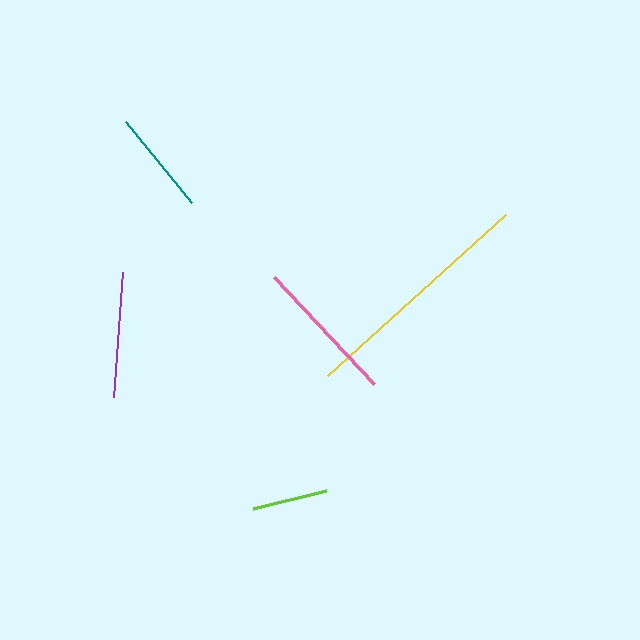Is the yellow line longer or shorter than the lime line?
The yellow line is longer than the lime line.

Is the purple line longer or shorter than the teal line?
The purple line is longer than the teal line.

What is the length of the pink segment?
The pink segment is approximately 146 pixels long.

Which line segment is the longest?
The yellow line is the longest at approximately 241 pixels.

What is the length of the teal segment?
The teal segment is approximately 104 pixels long.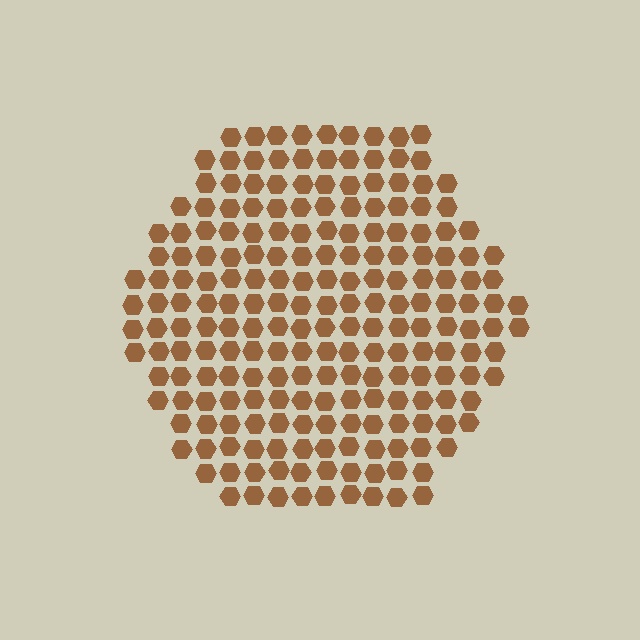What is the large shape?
The large shape is a hexagon.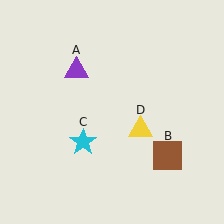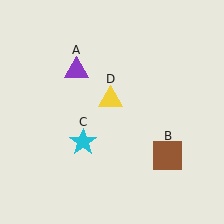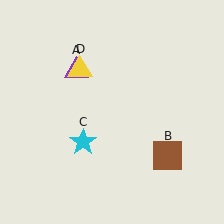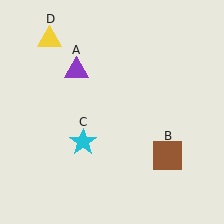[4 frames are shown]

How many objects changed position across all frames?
1 object changed position: yellow triangle (object D).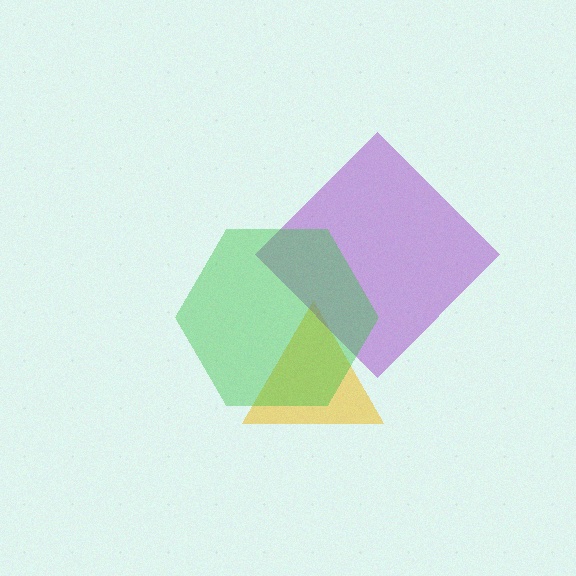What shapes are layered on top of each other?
The layered shapes are: a yellow triangle, a purple diamond, a green hexagon.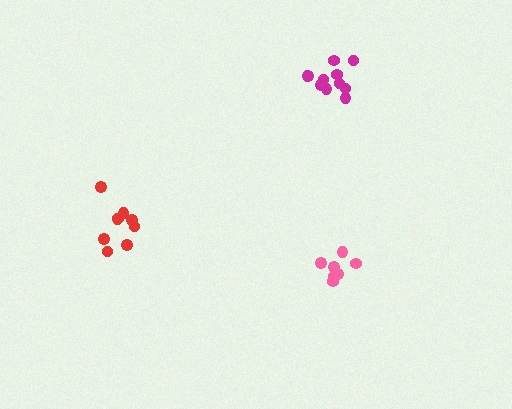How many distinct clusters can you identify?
There are 3 distinct clusters.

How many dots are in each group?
Group 1: 9 dots, Group 2: 7 dots, Group 3: 11 dots (27 total).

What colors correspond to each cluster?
The clusters are colored: red, pink, magenta.